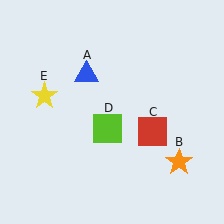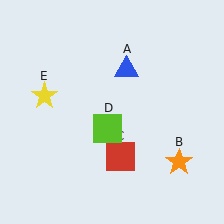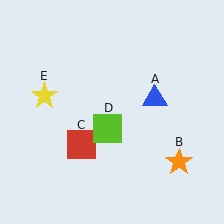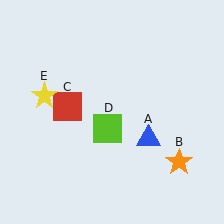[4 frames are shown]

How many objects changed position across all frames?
2 objects changed position: blue triangle (object A), red square (object C).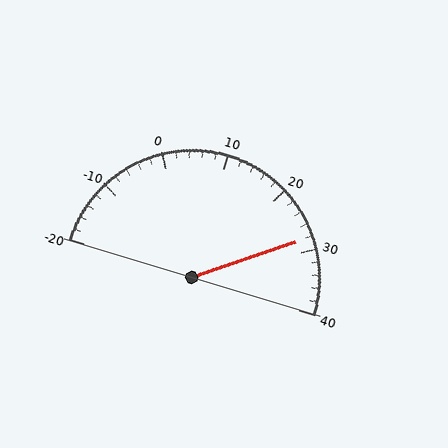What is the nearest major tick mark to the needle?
The nearest major tick mark is 30.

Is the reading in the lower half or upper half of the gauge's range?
The reading is in the upper half of the range (-20 to 40).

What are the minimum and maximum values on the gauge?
The gauge ranges from -20 to 40.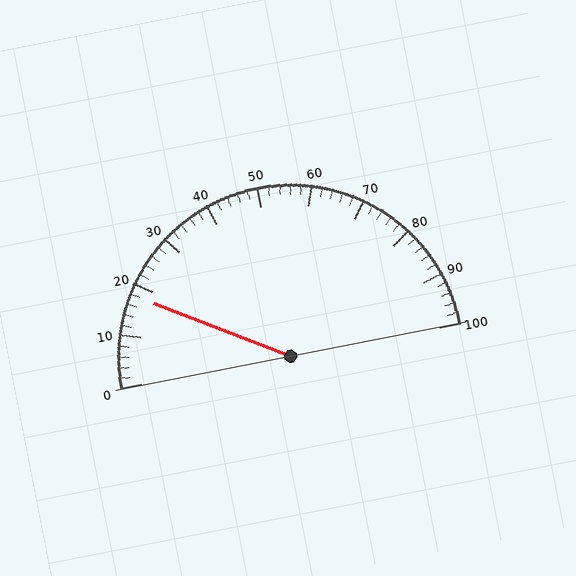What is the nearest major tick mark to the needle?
The nearest major tick mark is 20.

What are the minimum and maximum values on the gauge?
The gauge ranges from 0 to 100.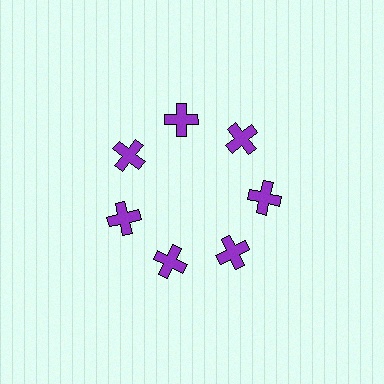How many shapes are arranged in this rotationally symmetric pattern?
There are 7 shapes, arranged in 7 groups of 1.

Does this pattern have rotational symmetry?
Yes, this pattern has 7-fold rotational symmetry. It looks the same after rotating 51 degrees around the center.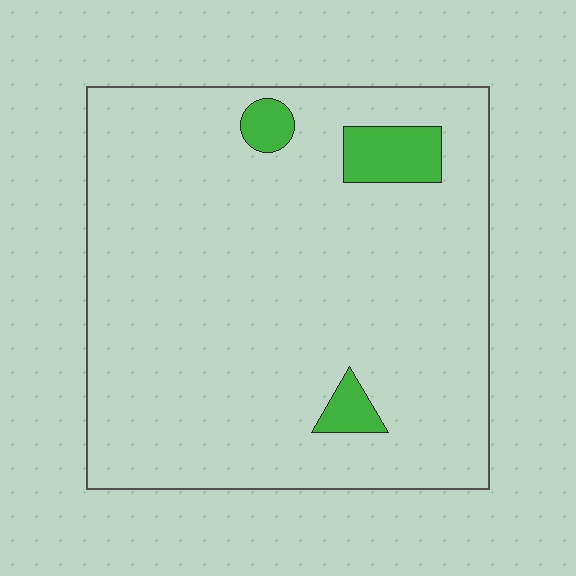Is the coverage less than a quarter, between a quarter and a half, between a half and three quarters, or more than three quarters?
Less than a quarter.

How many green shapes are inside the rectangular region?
3.